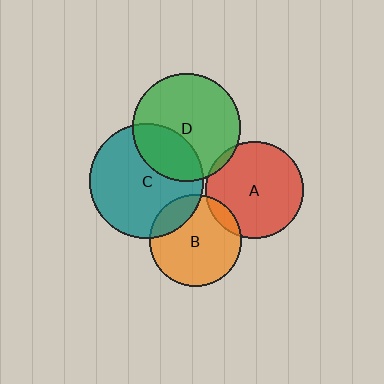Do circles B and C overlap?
Yes.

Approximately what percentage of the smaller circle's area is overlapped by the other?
Approximately 20%.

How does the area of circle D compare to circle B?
Approximately 1.4 times.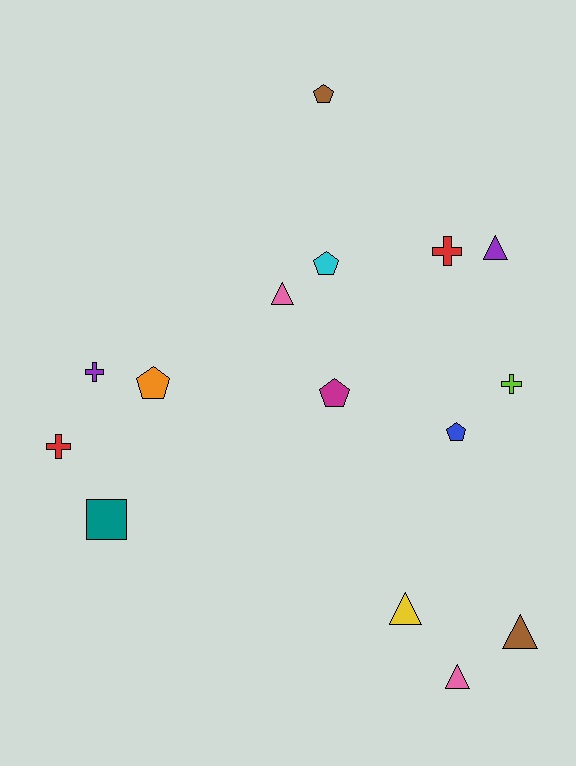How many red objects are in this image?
There are 2 red objects.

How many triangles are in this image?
There are 5 triangles.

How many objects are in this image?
There are 15 objects.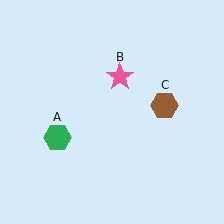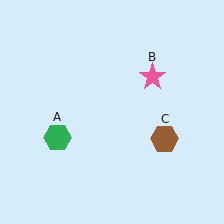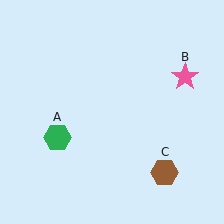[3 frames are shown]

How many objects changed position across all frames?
2 objects changed position: pink star (object B), brown hexagon (object C).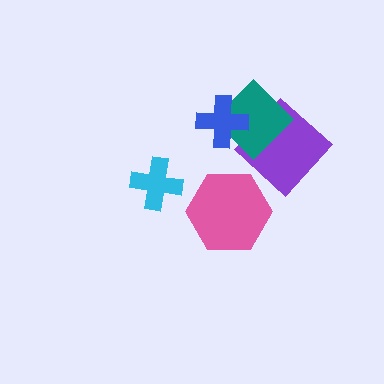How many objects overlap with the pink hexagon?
0 objects overlap with the pink hexagon.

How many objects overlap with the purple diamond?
1 object overlaps with the purple diamond.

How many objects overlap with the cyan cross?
0 objects overlap with the cyan cross.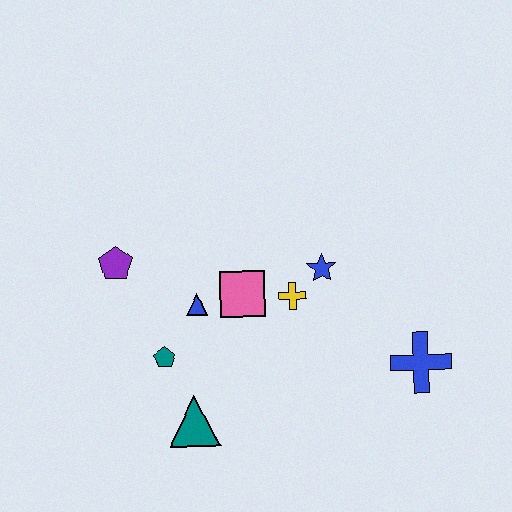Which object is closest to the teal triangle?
The teal pentagon is closest to the teal triangle.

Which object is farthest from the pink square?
The blue cross is farthest from the pink square.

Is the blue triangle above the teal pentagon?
Yes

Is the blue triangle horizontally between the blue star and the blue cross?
No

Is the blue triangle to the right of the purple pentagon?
Yes